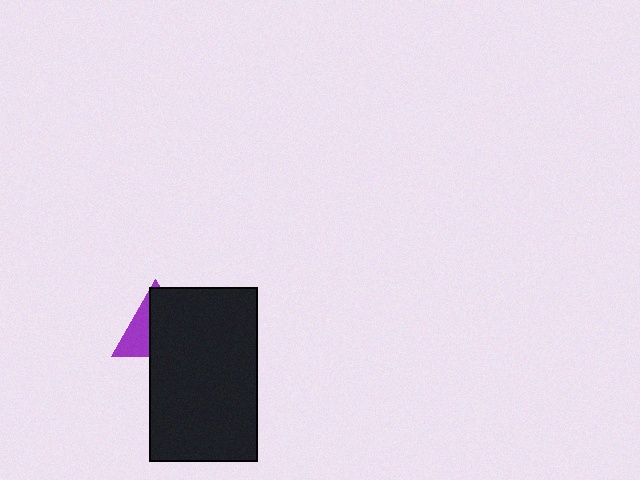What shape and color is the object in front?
The object in front is a black rectangle.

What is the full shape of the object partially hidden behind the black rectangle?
The partially hidden object is a purple triangle.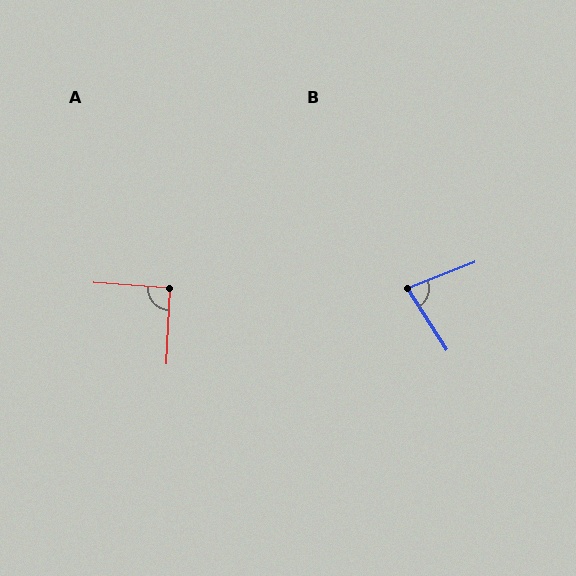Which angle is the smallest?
B, at approximately 79 degrees.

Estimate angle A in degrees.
Approximately 91 degrees.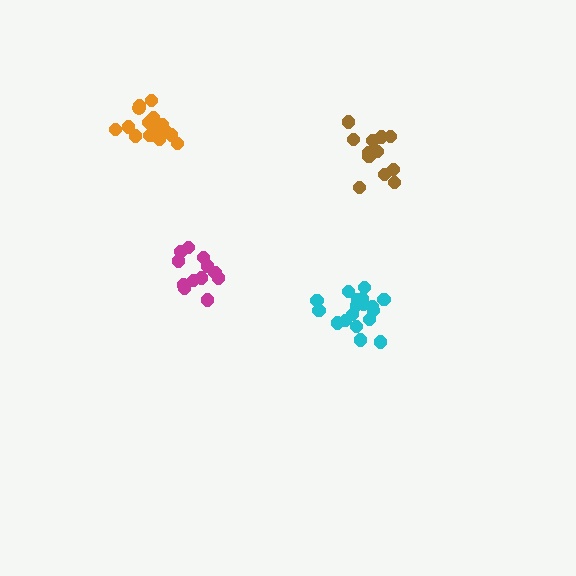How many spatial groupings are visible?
There are 4 spatial groupings.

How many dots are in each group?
Group 1: 18 dots, Group 2: 12 dots, Group 3: 13 dots, Group 4: 17 dots (60 total).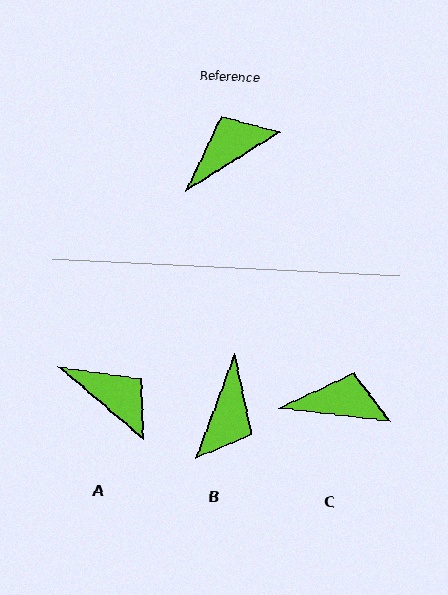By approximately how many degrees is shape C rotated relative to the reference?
Approximately 39 degrees clockwise.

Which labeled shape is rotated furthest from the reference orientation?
B, about 143 degrees away.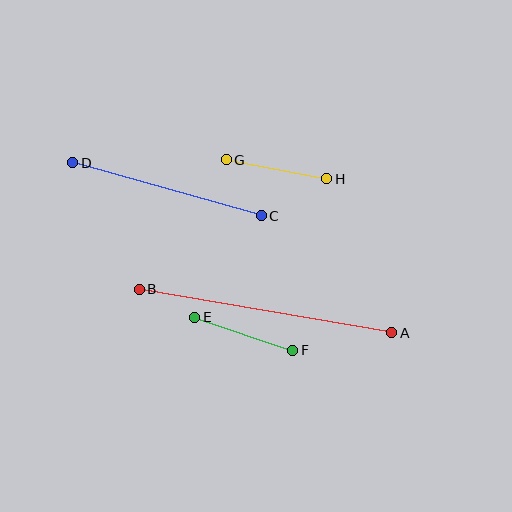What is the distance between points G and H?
The distance is approximately 103 pixels.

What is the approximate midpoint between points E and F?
The midpoint is at approximately (244, 334) pixels.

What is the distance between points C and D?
The distance is approximately 196 pixels.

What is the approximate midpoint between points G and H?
The midpoint is at approximately (276, 169) pixels.